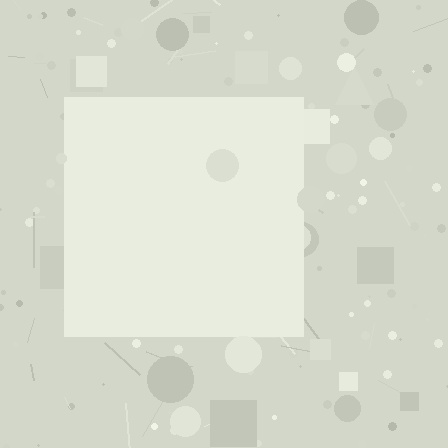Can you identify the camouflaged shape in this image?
The camouflaged shape is a square.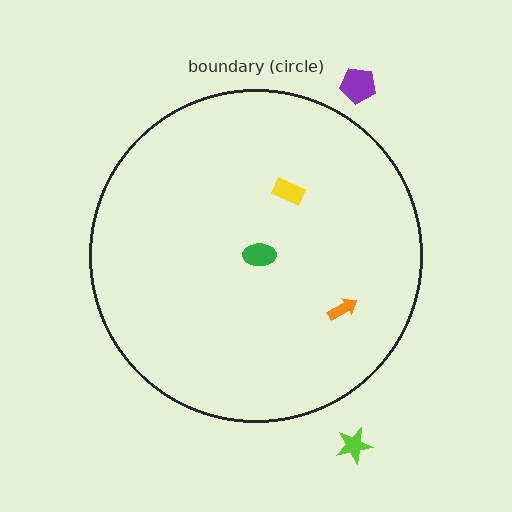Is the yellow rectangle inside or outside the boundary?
Inside.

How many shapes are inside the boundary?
3 inside, 2 outside.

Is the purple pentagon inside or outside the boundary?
Outside.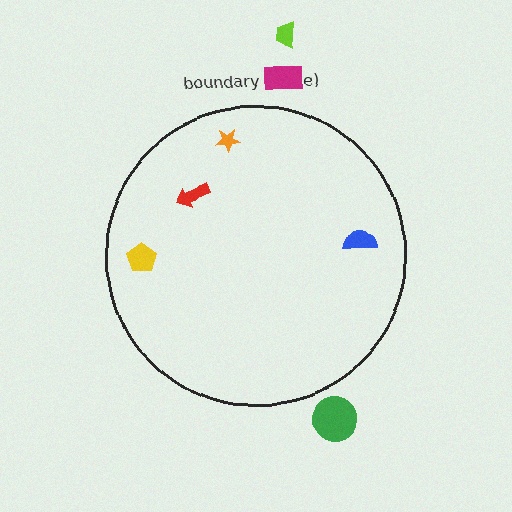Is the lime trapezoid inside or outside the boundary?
Outside.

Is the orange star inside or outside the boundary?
Inside.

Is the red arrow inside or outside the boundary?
Inside.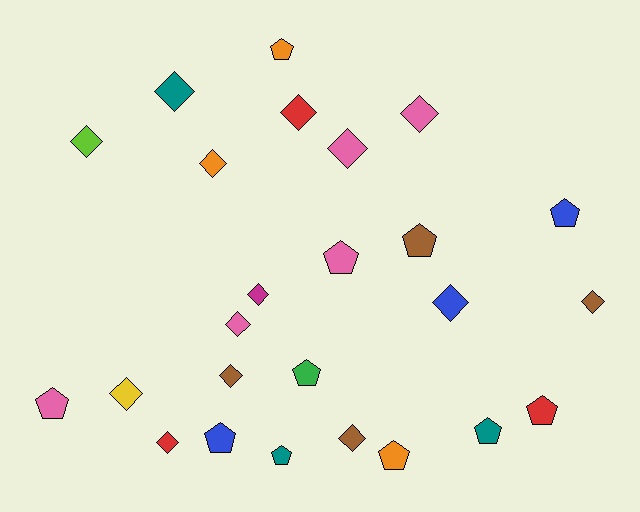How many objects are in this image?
There are 25 objects.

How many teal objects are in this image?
There are 3 teal objects.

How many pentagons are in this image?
There are 11 pentagons.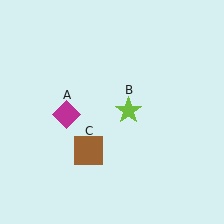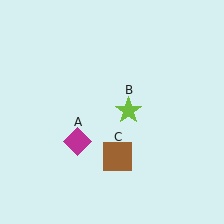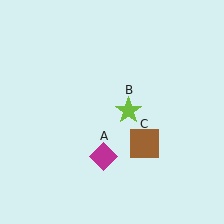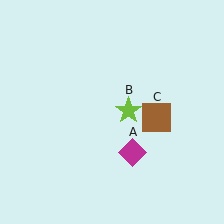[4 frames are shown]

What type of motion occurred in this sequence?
The magenta diamond (object A), brown square (object C) rotated counterclockwise around the center of the scene.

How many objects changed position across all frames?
2 objects changed position: magenta diamond (object A), brown square (object C).